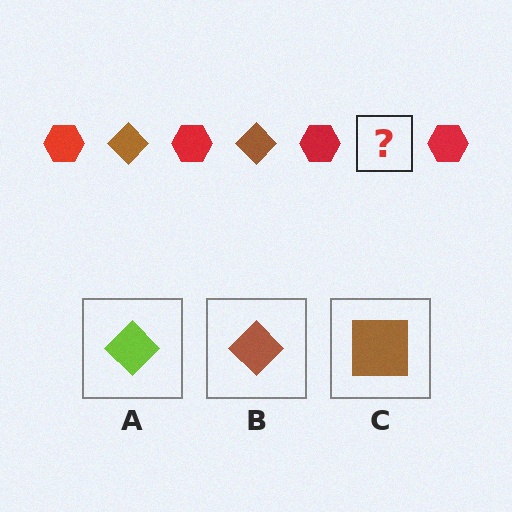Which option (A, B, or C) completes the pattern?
B.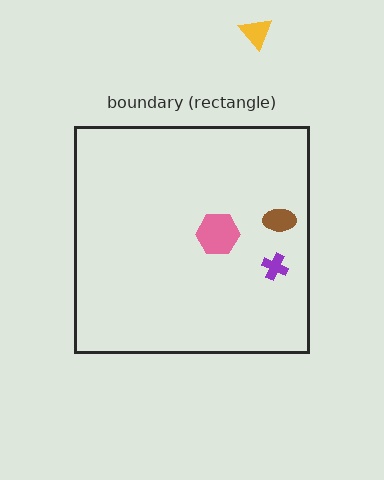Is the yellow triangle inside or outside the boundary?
Outside.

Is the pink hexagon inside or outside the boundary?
Inside.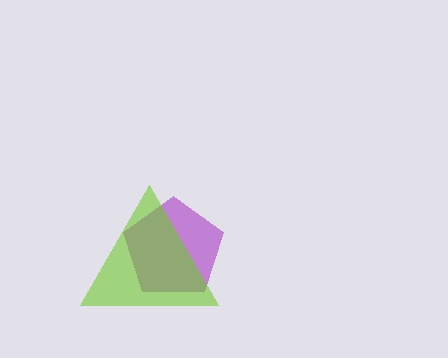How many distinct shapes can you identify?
There are 2 distinct shapes: a purple pentagon, a lime triangle.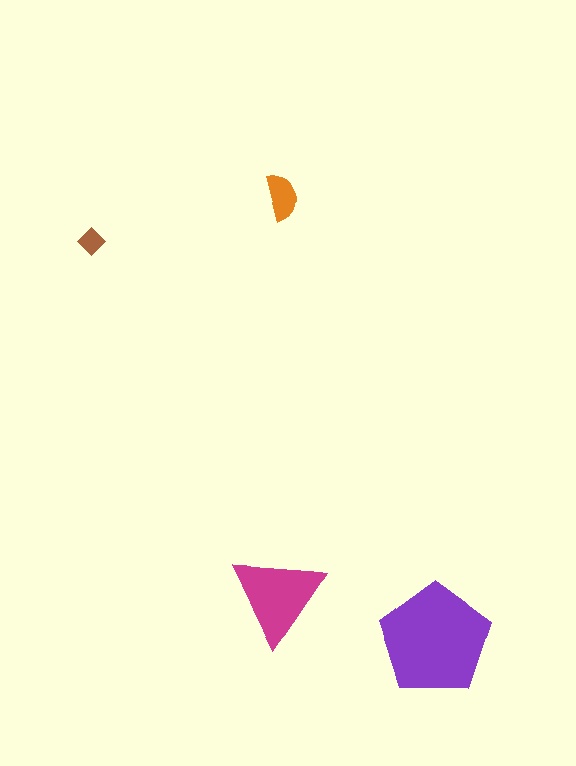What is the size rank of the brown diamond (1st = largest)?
4th.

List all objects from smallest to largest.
The brown diamond, the orange semicircle, the magenta triangle, the purple pentagon.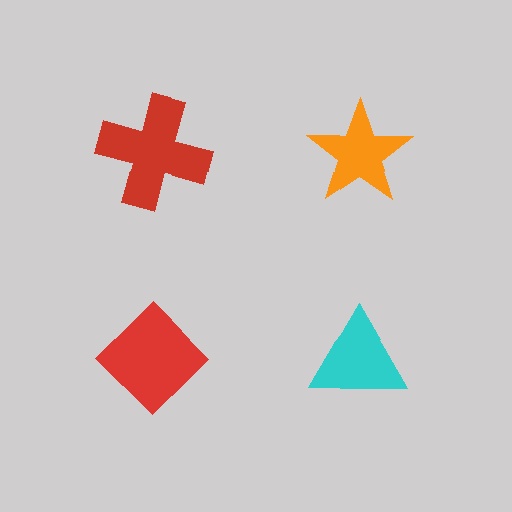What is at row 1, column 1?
A red cross.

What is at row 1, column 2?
An orange star.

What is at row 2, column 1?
A red diamond.